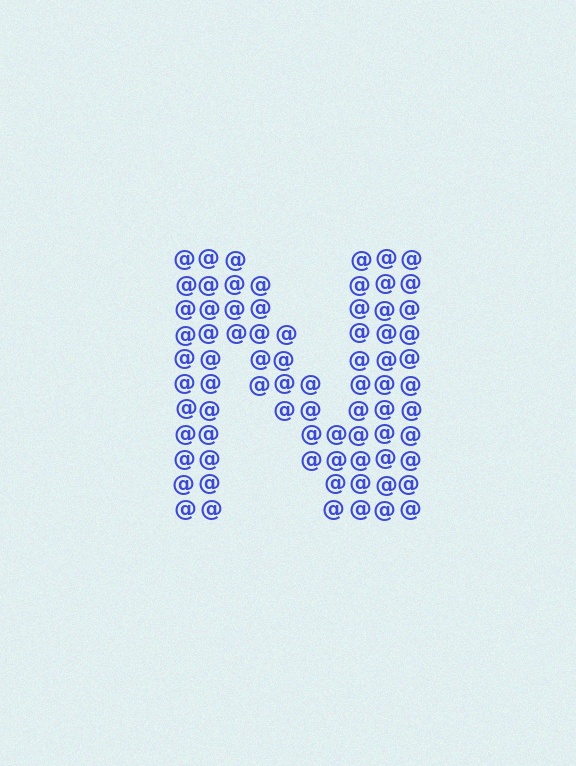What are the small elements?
The small elements are at signs.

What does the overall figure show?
The overall figure shows the letter N.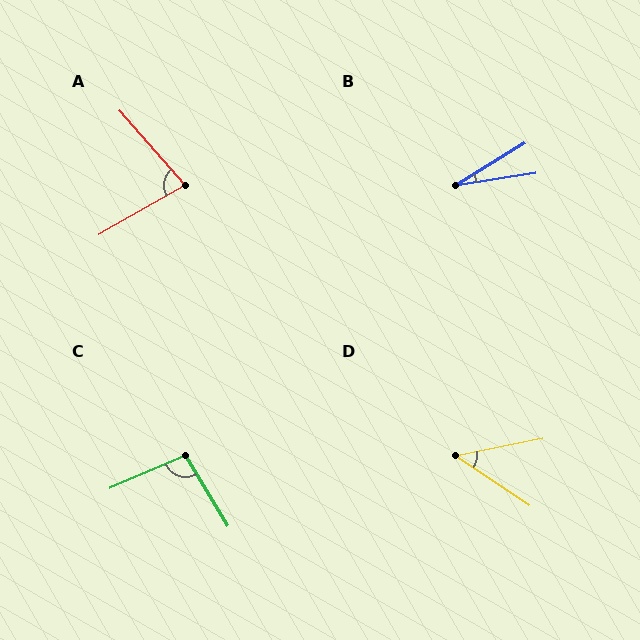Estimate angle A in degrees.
Approximately 79 degrees.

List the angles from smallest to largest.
B (23°), D (45°), A (79°), C (98°).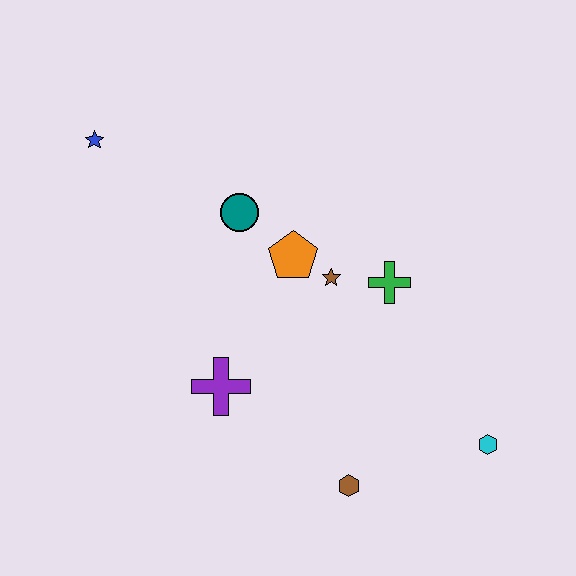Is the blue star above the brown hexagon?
Yes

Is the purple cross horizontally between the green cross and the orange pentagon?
No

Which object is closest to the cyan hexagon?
The brown hexagon is closest to the cyan hexagon.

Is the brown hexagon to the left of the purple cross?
No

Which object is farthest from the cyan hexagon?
The blue star is farthest from the cyan hexagon.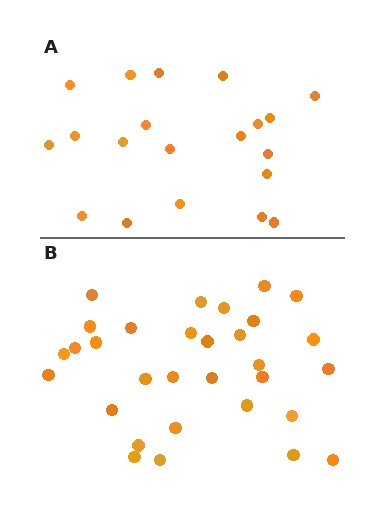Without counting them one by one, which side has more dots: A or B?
Region B (the bottom region) has more dots.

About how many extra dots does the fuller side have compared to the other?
Region B has roughly 12 or so more dots than region A.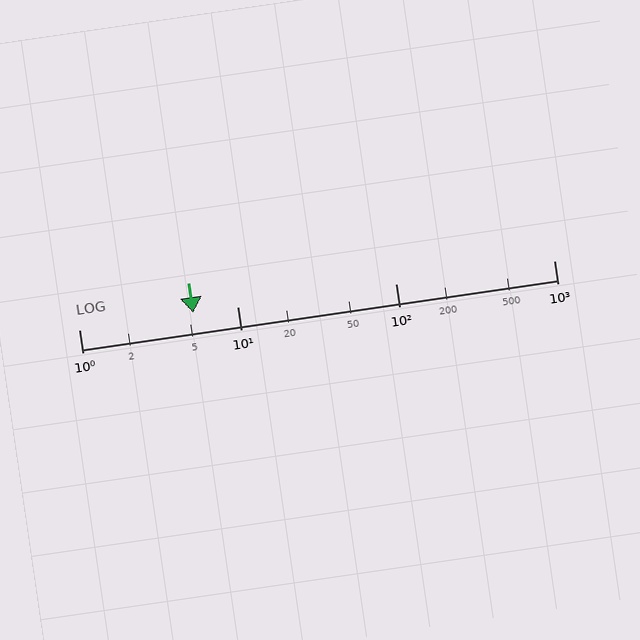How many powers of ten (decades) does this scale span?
The scale spans 3 decades, from 1 to 1000.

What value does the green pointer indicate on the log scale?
The pointer indicates approximately 5.3.